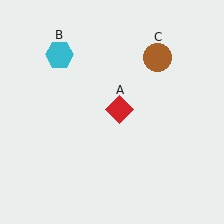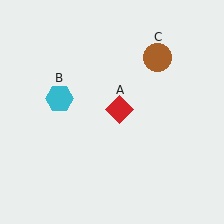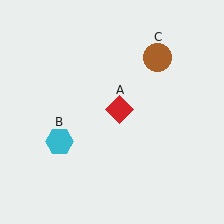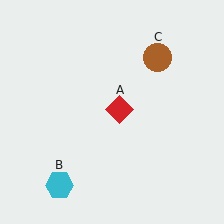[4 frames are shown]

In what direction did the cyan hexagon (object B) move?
The cyan hexagon (object B) moved down.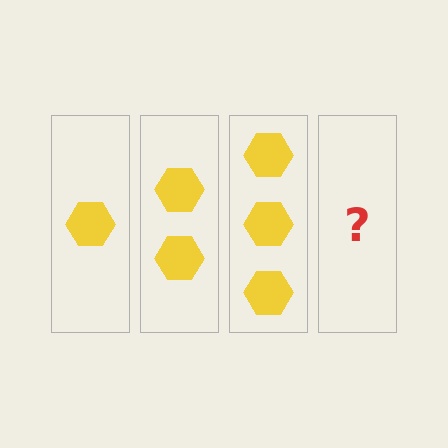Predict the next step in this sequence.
The next step is 4 hexagons.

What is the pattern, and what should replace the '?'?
The pattern is that each step adds one more hexagon. The '?' should be 4 hexagons.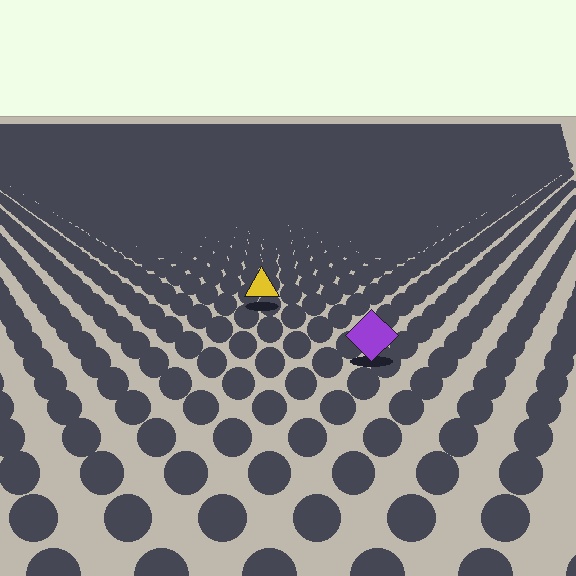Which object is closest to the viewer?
The purple diamond is closest. The texture marks near it are larger and more spread out.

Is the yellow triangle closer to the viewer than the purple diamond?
No. The purple diamond is closer — you can tell from the texture gradient: the ground texture is coarser near it.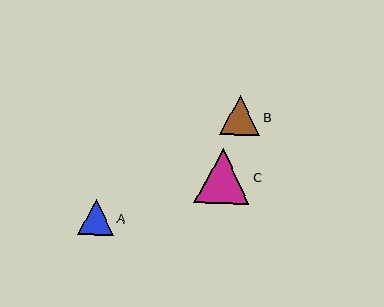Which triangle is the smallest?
Triangle A is the smallest with a size of approximately 36 pixels.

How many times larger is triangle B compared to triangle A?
Triangle B is approximately 1.1 times the size of triangle A.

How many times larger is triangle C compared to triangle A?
Triangle C is approximately 1.6 times the size of triangle A.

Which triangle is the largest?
Triangle C is the largest with a size of approximately 55 pixels.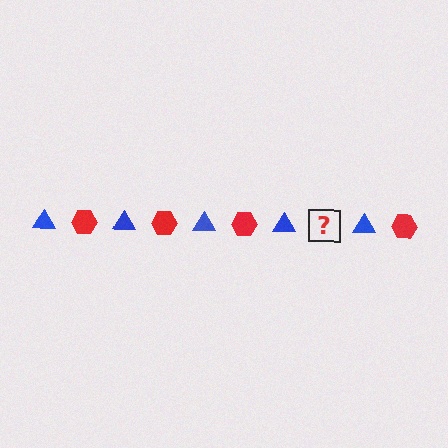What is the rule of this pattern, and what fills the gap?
The rule is that the pattern alternates between blue triangle and red hexagon. The gap should be filled with a red hexagon.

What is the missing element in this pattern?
The missing element is a red hexagon.